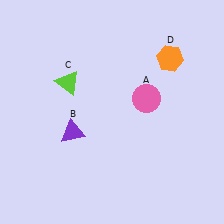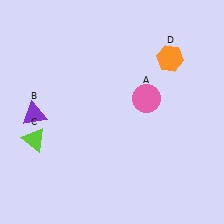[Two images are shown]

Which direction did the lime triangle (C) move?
The lime triangle (C) moved down.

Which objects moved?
The objects that moved are: the purple triangle (B), the lime triangle (C).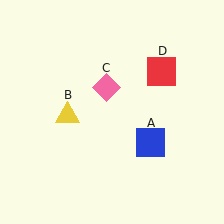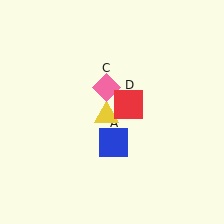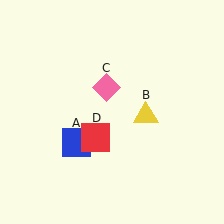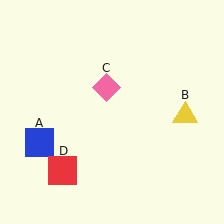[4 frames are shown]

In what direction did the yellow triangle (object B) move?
The yellow triangle (object B) moved right.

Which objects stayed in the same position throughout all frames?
Pink diamond (object C) remained stationary.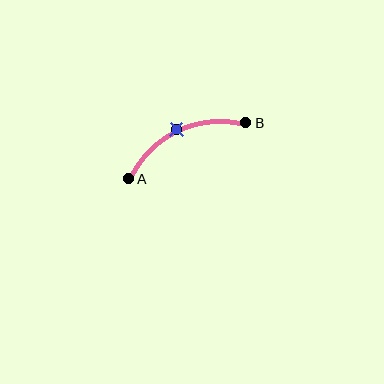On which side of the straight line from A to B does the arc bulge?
The arc bulges above the straight line connecting A and B.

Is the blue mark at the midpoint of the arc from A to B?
Yes. The blue mark lies on the arc at equal arc-length from both A and B — it is the arc midpoint.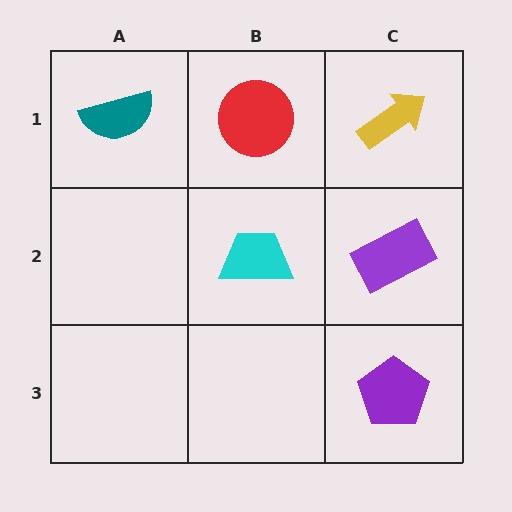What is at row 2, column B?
A cyan trapezoid.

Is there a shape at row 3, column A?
No, that cell is empty.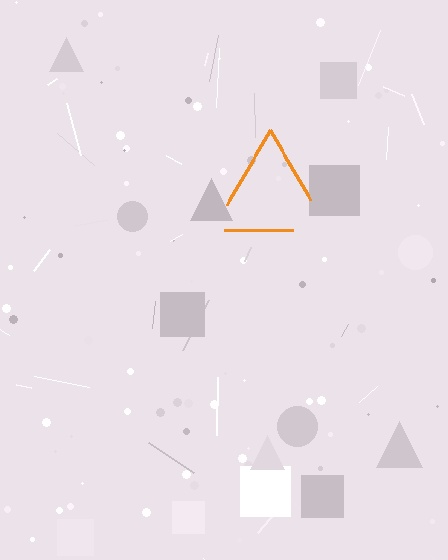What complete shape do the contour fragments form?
The contour fragments form a triangle.